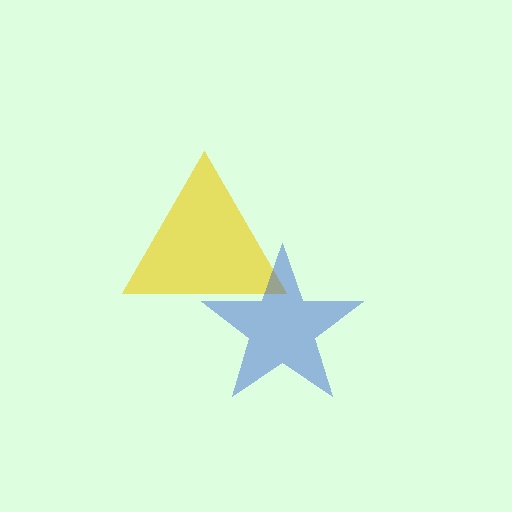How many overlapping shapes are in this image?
There are 2 overlapping shapes in the image.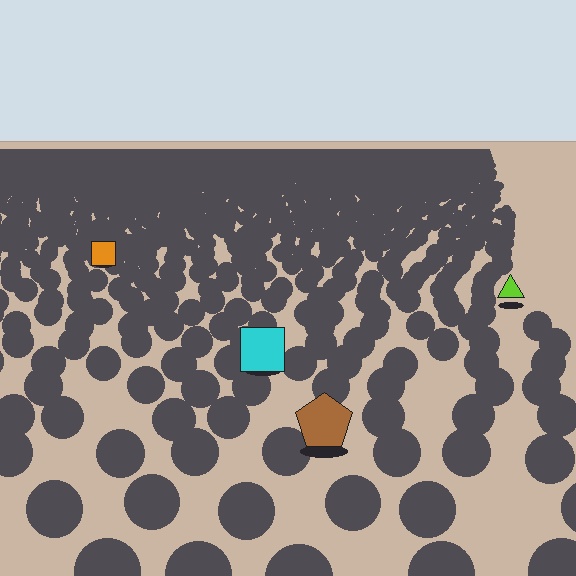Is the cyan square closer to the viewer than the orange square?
Yes. The cyan square is closer — you can tell from the texture gradient: the ground texture is coarser near it.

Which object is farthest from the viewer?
The orange square is farthest from the viewer. It appears smaller and the ground texture around it is denser.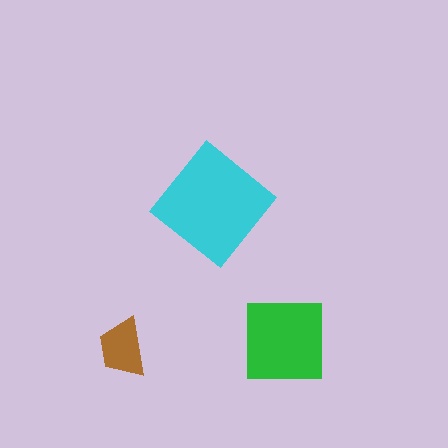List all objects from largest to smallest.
The cyan diamond, the green square, the brown trapezoid.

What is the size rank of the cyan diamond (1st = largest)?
1st.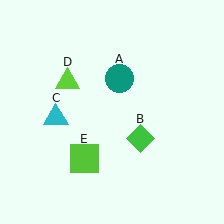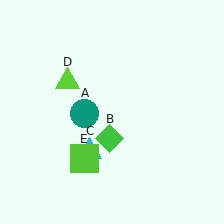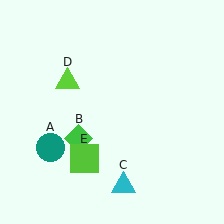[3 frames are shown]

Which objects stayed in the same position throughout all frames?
Lime triangle (object D) and lime square (object E) remained stationary.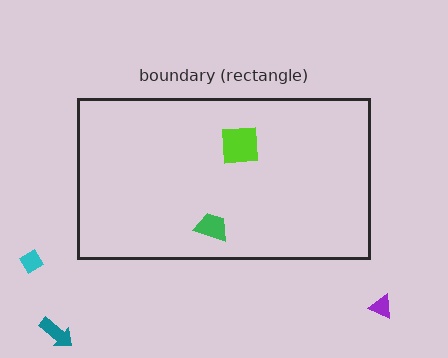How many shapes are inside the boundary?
2 inside, 3 outside.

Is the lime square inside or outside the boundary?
Inside.